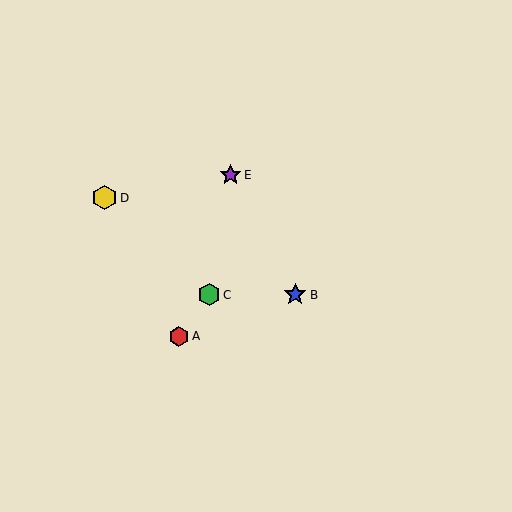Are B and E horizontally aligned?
No, B is at y≈295 and E is at y≈175.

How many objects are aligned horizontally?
2 objects (B, C) are aligned horizontally.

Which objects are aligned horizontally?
Objects B, C are aligned horizontally.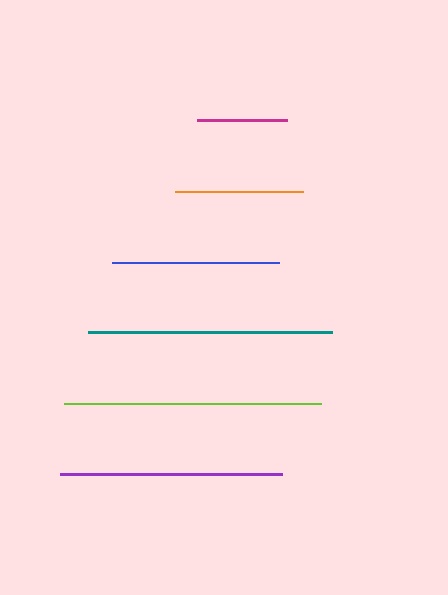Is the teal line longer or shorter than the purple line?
The teal line is longer than the purple line.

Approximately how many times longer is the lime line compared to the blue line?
The lime line is approximately 1.5 times the length of the blue line.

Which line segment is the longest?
The lime line is the longest at approximately 257 pixels.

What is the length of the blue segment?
The blue segment is approximately 167 pixels long.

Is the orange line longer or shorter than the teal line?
The teal line is longer than the orange line.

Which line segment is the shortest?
The magenta line is the shortest at approximately 90 pixels.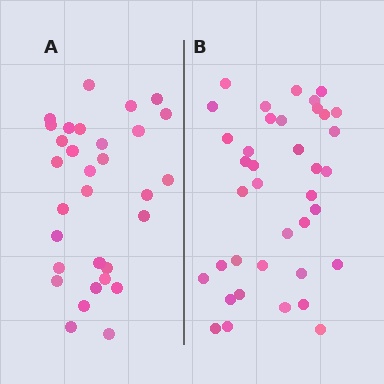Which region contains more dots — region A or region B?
Region B (the right region) has more dots.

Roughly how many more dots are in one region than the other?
Region B has roughly 8 or so more dots than region A.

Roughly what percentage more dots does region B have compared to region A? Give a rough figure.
About 25% more.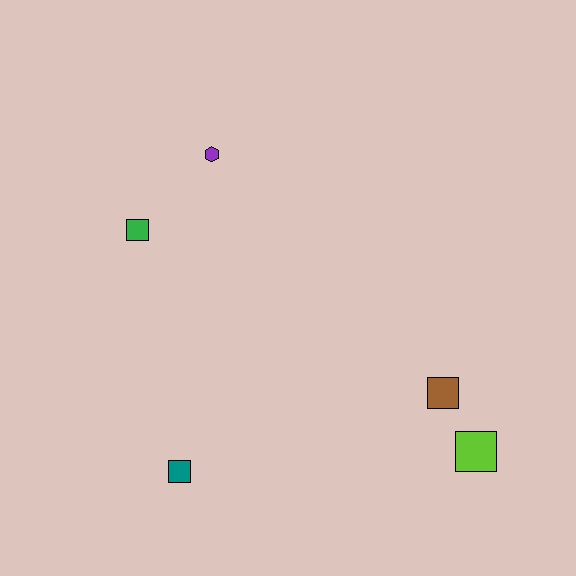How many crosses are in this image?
There are no crosses.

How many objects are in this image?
There are 5 objects.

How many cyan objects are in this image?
There are no cyan objects.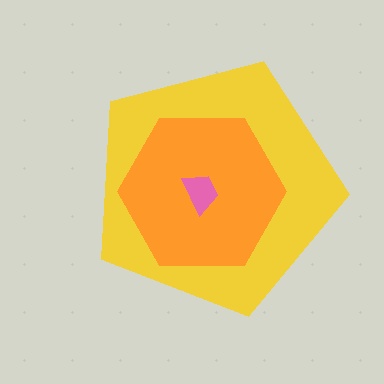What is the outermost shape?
The yellow pentagon.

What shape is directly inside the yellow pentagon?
The orange hexagon.